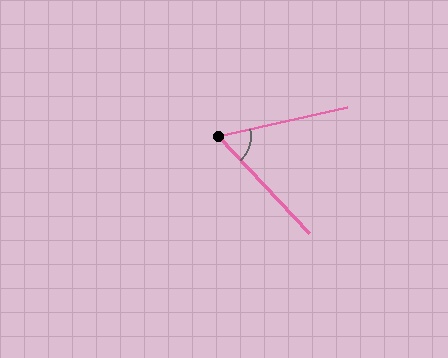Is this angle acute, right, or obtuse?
It is acute.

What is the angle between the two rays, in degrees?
Approximately 59 degrees.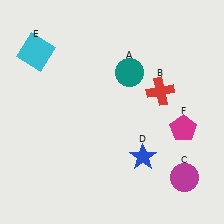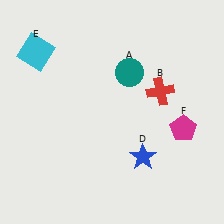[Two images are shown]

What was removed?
The magenta circle (C) was removed in Image 2.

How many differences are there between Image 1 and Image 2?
There is 1 difference between the two images.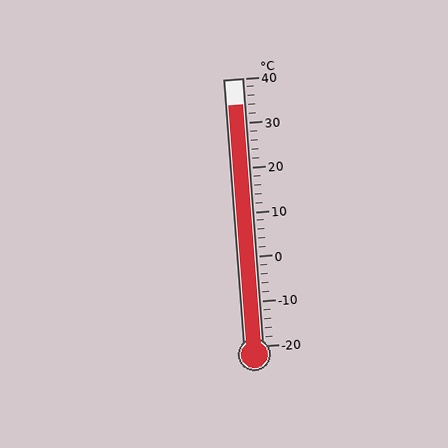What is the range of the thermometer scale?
The thermometer scale ranges from -20°C to 40°C.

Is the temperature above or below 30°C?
The temperature is above 30°C.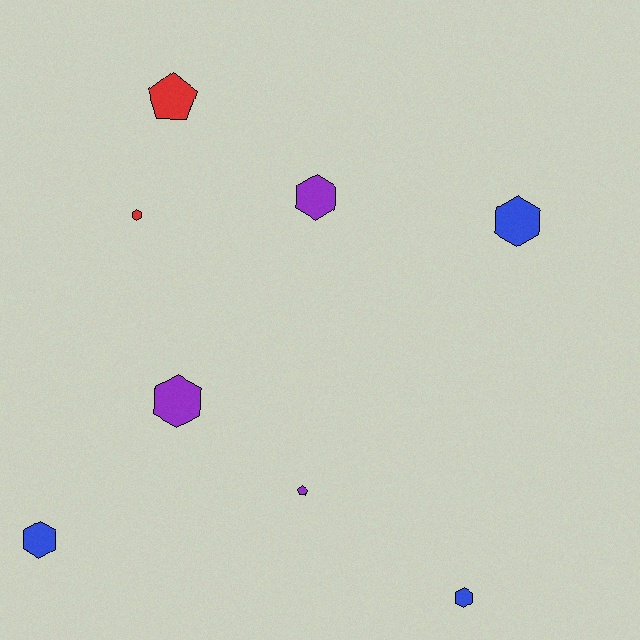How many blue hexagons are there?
There are 3 blue hexagons.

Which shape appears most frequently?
Hexagon, with 6 objects.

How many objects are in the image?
There are 8 objects.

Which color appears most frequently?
Blue, with 3 objects.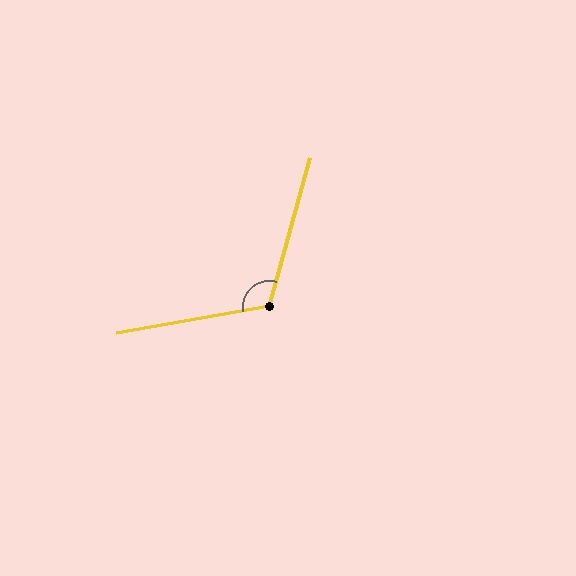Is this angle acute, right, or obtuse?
It is obtuse.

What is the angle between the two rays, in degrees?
Approximately 115 degrees.